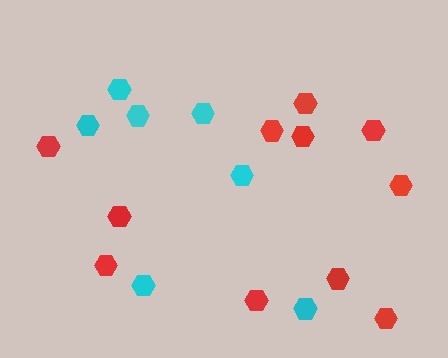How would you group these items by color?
There are 2 groups: one group of red hexagons (11) and one group of cyan hexagons (7).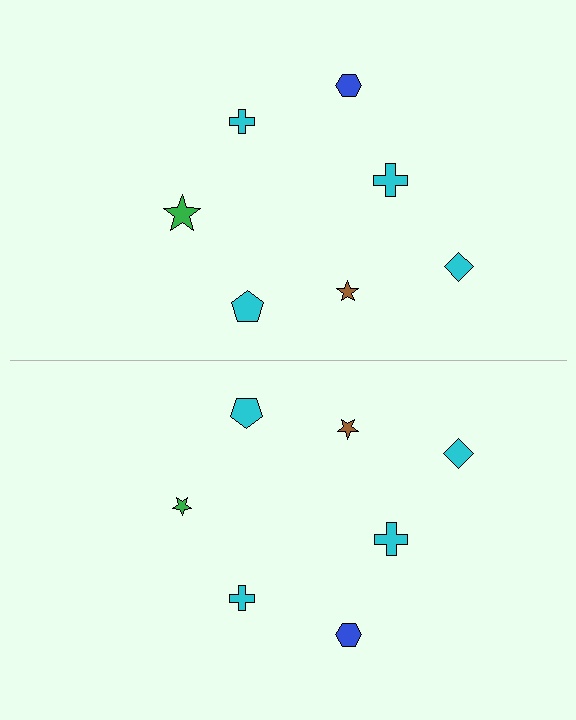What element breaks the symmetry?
The green star on the bottom side has a different size than its mirror counterpart.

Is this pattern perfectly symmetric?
No, the pattern is not perfectly symmetric. The green star on the bottom side has a different size than its mirror counterpart.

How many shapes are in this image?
There are 14 shapes in this image.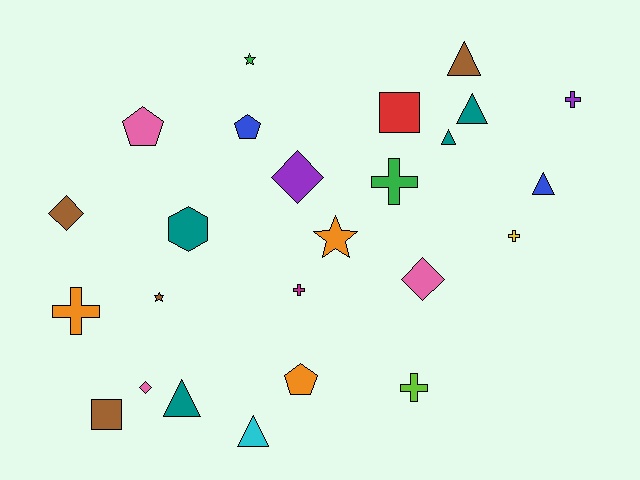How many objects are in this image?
There are 25 objects.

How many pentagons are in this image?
There are 3 pentagons.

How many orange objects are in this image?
There are 3 orange objects.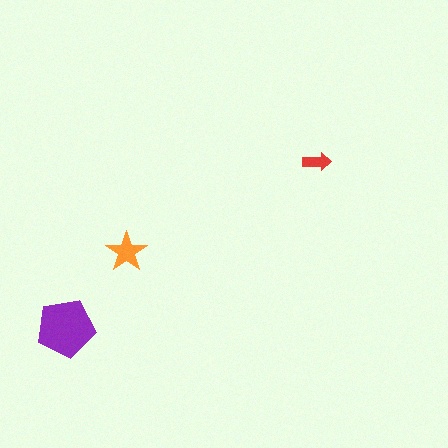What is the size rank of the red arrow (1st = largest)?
3rd.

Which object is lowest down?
The purple pentagon is bottommost.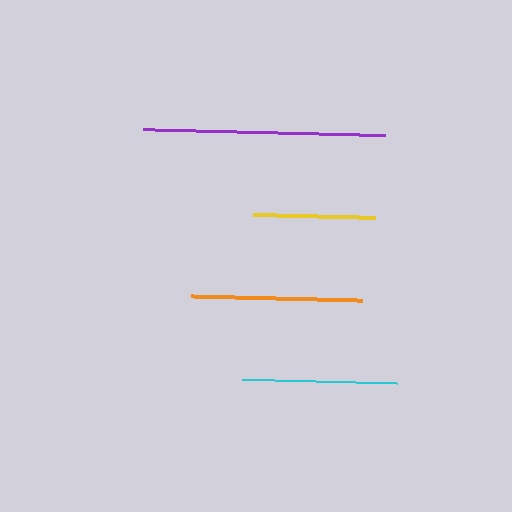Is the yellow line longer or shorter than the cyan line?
The cyan line is longer than the yellow line.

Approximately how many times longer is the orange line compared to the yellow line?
The orange line is approximately 1.4 times the length of the yellow line.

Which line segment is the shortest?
The yellow line is the shortest at approximately 122 pixels.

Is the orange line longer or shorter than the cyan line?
The orange line is longer than the cyan line.